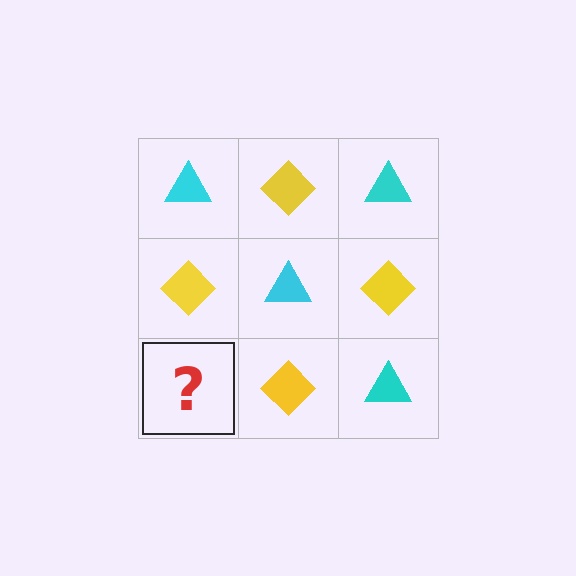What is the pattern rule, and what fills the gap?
The rule is that it alternates cyan triangle and yellow diamond in a checkerboard pattern. The gap should be filled with a cyan triangle.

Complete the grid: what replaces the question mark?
The question mark should be replaced with a cyan triangle.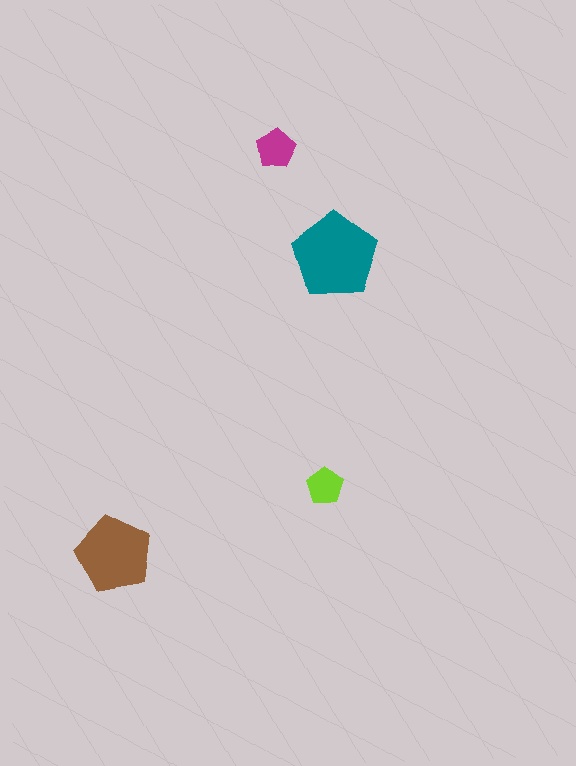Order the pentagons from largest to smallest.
the teal one, the brown one, the magenta one, the lime one.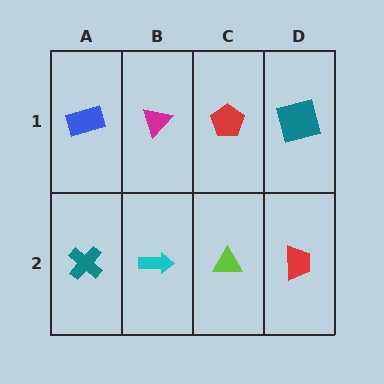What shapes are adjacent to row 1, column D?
A red trapezoid (row 2, column D), a red pentagon (row 1, column C).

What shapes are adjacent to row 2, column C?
A red pentagon (row 1, column C), a cyan arrow (row 2, column B), a red trapezoid (row 2, column D).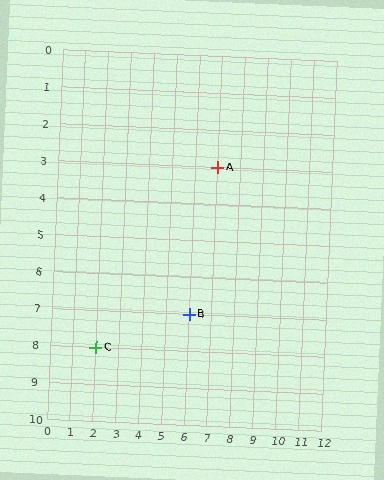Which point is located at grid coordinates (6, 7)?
Point B is at (6, 7).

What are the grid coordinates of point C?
Point C is at grid coordinates (2, 8).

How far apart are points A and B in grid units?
Points A and B are 1 column and 4 rows apart (about 4.1 grid units diagonally).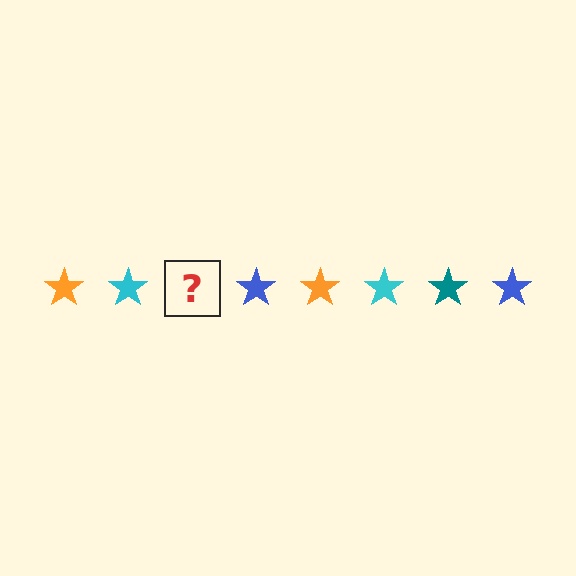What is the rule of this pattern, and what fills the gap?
The rule is that the pattern cycles through orange, cyan, teal, blue stars. The gap should be filled with a teal star.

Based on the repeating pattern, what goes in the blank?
The blank should be a teal star.